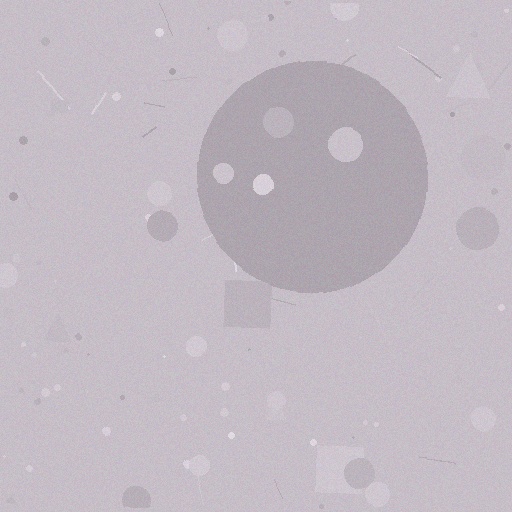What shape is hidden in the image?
A circle is hidden in the image.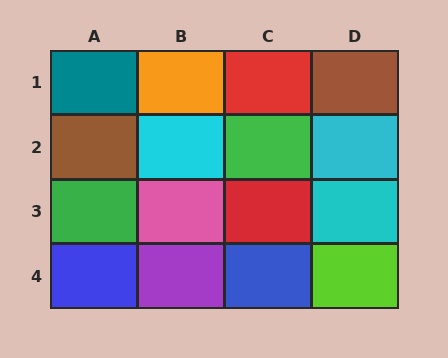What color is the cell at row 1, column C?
Red.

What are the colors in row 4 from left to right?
Blue, purple, blue, lime.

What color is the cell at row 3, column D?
Cyan.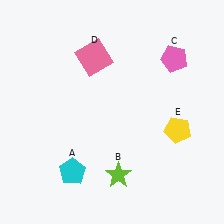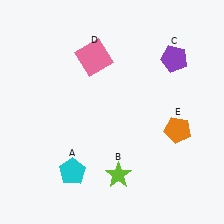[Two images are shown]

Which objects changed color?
C changed from pink to purple. E changed from yellow to orange.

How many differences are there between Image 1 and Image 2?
There are 2 differences between the two images.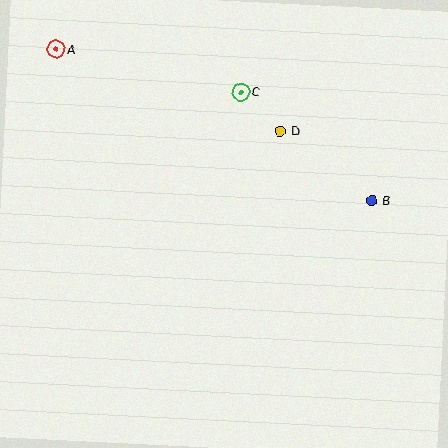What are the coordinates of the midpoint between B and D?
The midpoint between B and D is at (326, 166).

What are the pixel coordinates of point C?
Point C is at (241, 92).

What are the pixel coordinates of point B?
Point B is at (372, 201).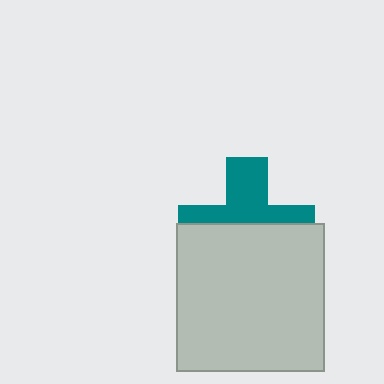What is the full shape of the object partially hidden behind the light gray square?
The partially hidden object is a teal cross.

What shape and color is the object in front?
The object in front is a light gray square.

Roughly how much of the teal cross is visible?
About half of it is visible (roughly 47%).